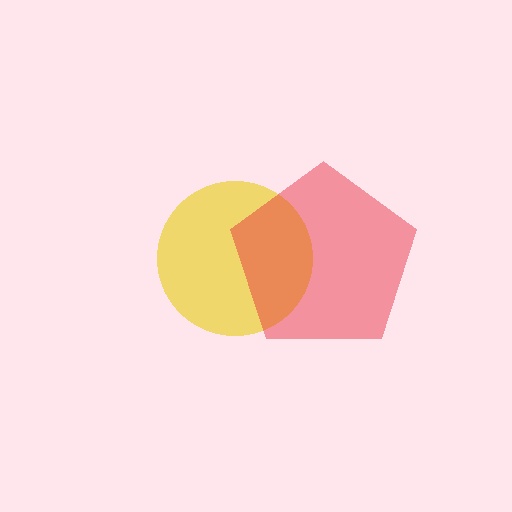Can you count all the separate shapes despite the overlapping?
Yes, there are 2 separate shapes.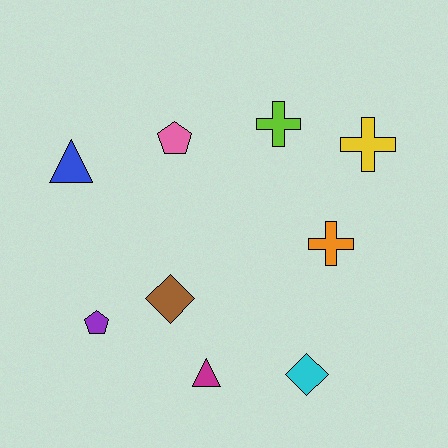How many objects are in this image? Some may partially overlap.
There are 9 objects.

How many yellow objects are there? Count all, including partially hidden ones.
There is 1 yellow object.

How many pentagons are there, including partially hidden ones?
There are 2 pentagons.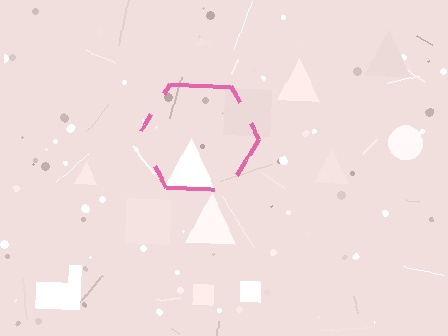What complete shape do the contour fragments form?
The contour fragments form a hexagon.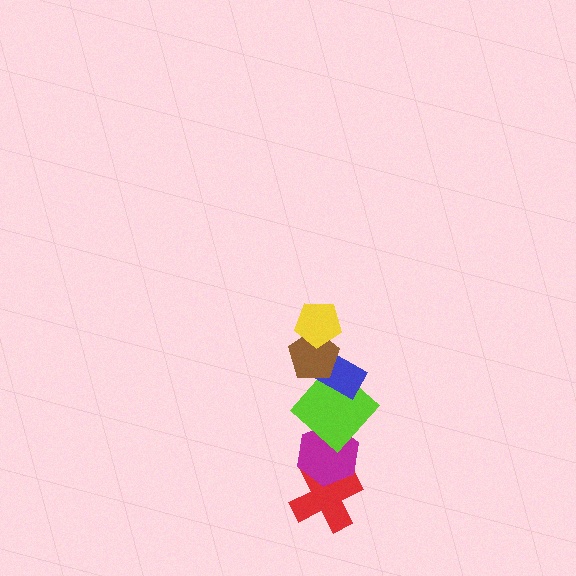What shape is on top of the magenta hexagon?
The lime diamond is on top of the magenta hexagon.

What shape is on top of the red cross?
The magenta hexagon is on top of the red cross.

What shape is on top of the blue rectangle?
The brown pentagon is on top of the blue rectangle.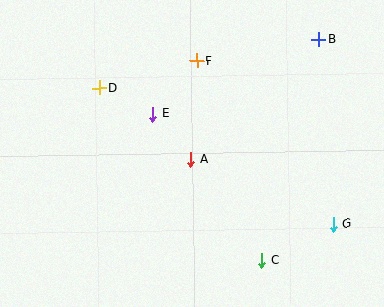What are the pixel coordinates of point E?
Point E is at (153, 114).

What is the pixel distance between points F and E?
The distance between F and E is 69 pixels.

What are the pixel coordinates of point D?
Point D is at (99, 88).